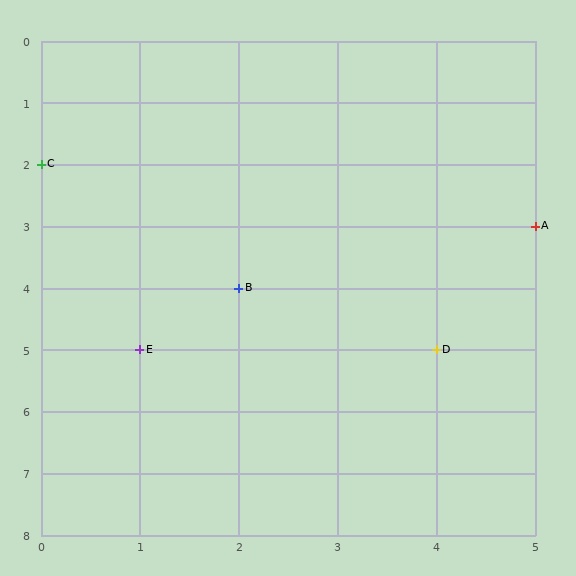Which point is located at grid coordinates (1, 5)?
Point E is at (1, 5).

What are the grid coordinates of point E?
Point E is at grid coordinates (1, 5).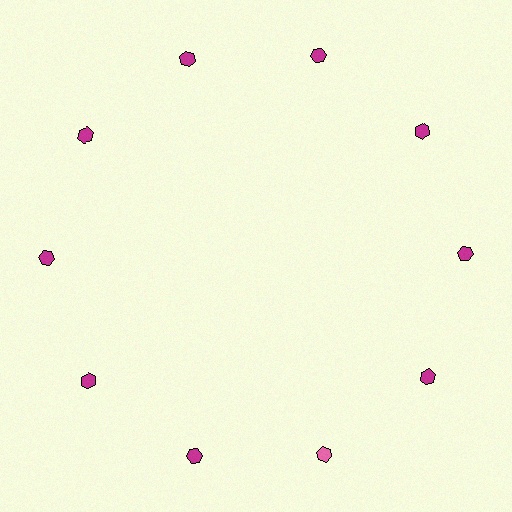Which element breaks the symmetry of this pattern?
The pink hexagon at roughly the 5 o'clock position breaks the symmetry. All other shapes are magenta hexagons.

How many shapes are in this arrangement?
There are 10 shapes arranged in a ring pattern.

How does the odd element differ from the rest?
It has a different color: pink instead of magenta.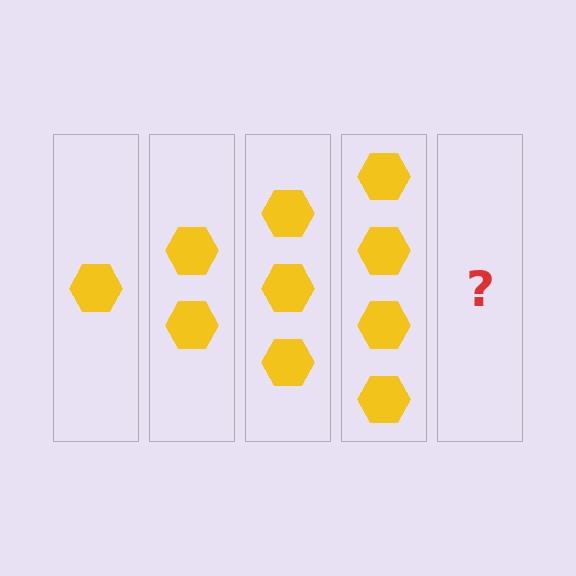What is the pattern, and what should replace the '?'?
The pattern is that each step adds one more hexagon. The '?' should be 5 hexagons.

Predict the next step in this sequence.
The next step is 5 hexagons.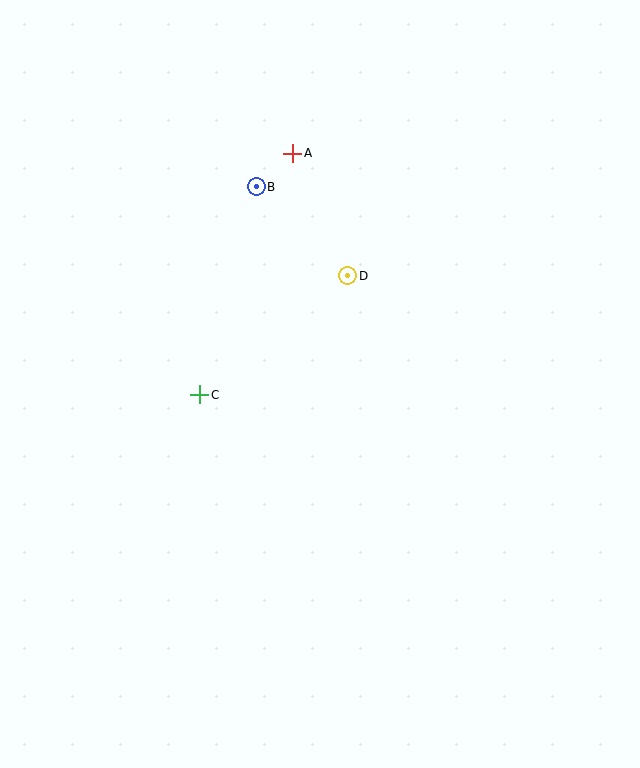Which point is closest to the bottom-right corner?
Point D is closest to the bottom-right corner.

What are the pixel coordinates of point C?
Point C is at (199, 395).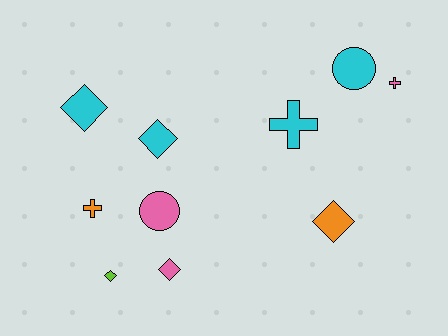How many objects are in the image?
There are 10 objects.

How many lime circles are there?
There are no lime circles.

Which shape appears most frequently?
Diamond, with 5 objects.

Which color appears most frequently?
Cyan, with 4 objects.